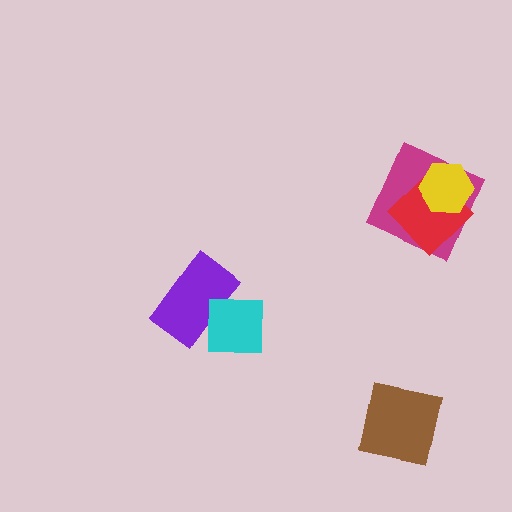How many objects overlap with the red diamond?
2 objects overlap with the red diamond.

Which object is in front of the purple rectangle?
The cyan square is in front of the purple rectangle.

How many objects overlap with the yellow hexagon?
2 objects overlap with the yellow hexagon.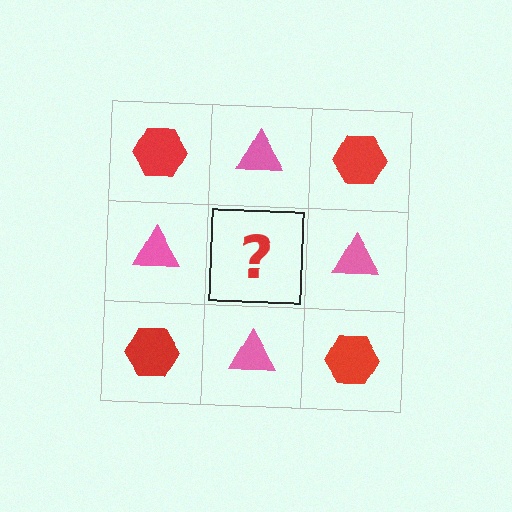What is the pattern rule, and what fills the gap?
The rule is that it alternates red hexagon and pink triangle in a checkerboard pattern. The gap should be filled with a red hexagon.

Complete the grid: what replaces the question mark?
The question mark should be replaced with a red hexagon.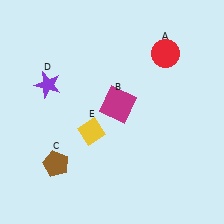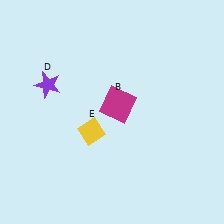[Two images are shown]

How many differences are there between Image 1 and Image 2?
There are 2 differences between the two images.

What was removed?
The brown pentagon (C), the red circle (A) were removed in Image 2.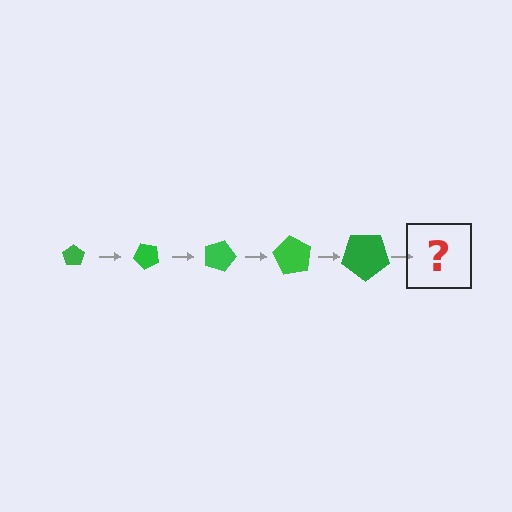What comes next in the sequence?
The next element should be a pentagon, larger than the previous one and rotated 225 degrees from the start.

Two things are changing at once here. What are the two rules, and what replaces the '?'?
The two rules are that the pentagon grows larger each step and it rotates 45 degrees each step. The '?' should be a pentagon, larger than the previous one and rotated 225 degrees from the start.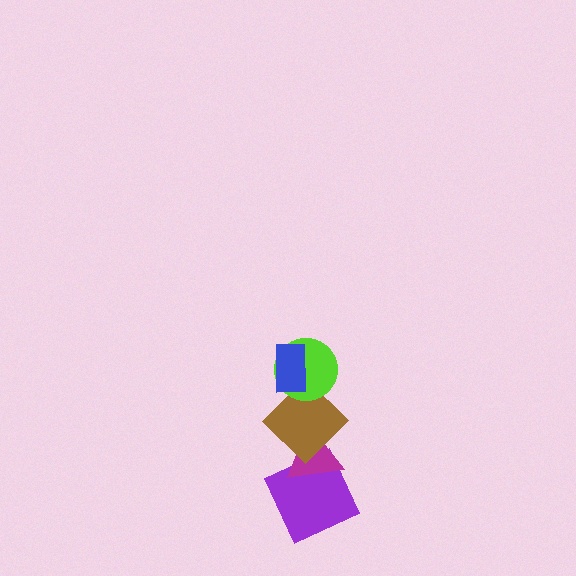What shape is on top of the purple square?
The magenta triangle is on top of the purple square.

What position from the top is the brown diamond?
The brown diamond is 3rd from the top.